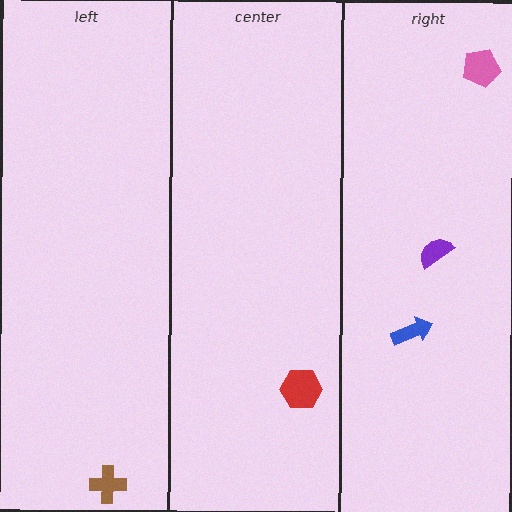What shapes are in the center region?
The red hexagon.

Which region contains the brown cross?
The left region.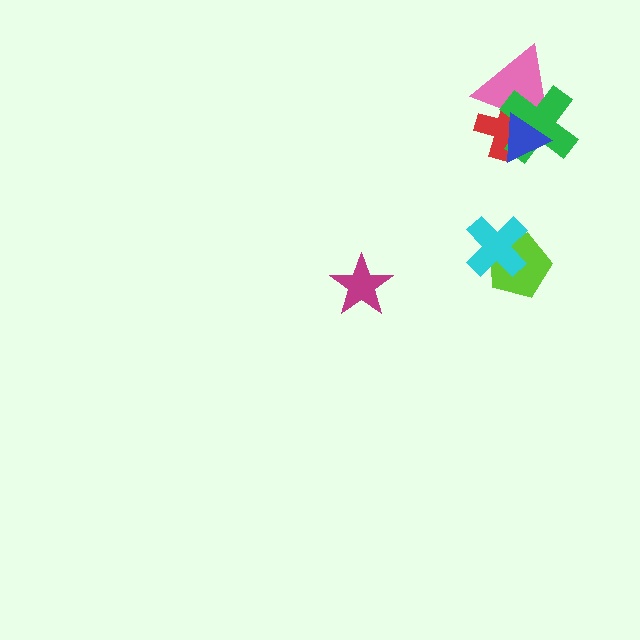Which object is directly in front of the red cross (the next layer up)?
The pink triangle is directly in front of the red cross.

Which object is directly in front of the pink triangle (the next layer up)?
The green cross is directly in front of the pink triangle.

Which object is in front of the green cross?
The blue triangle is in front of the green cross.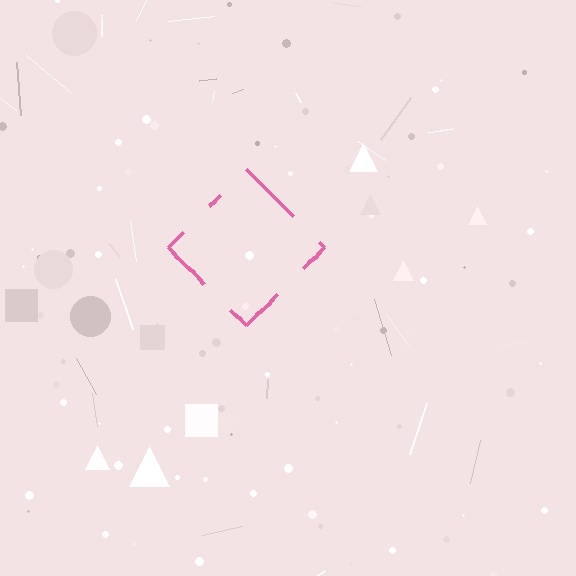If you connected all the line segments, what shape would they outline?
They would outline a diamond.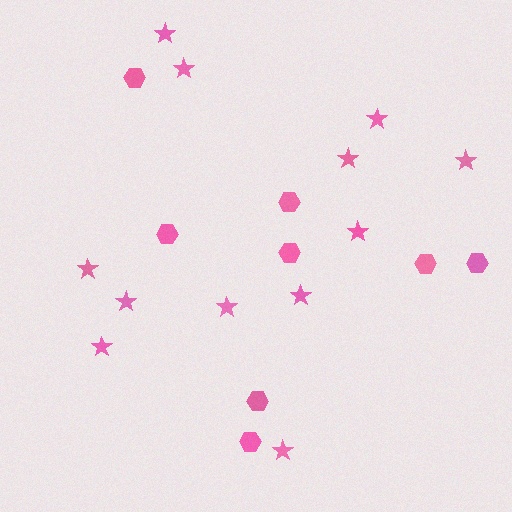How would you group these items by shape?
There are 2 groups: one group of hexagons (8) and one group of stars (12).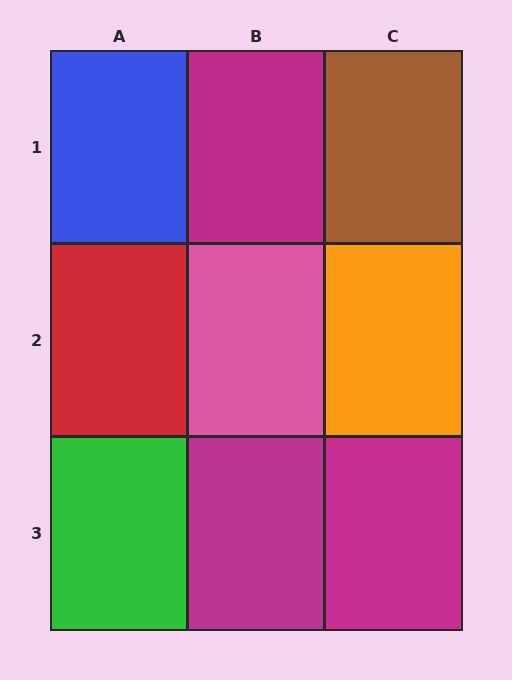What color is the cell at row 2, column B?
Pink.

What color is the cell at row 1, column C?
Brown.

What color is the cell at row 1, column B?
Magenta.